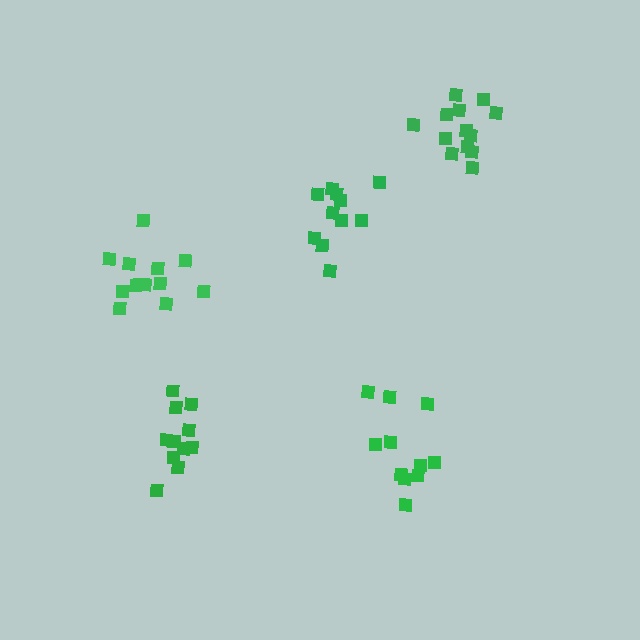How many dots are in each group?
Group 1: 11 dots, Group 2: 13 dots, Group 3: 11 dots, Group 4: 11 dots, Group 5: 13 dots (59 total).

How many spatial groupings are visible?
There are 5 spatial groupings.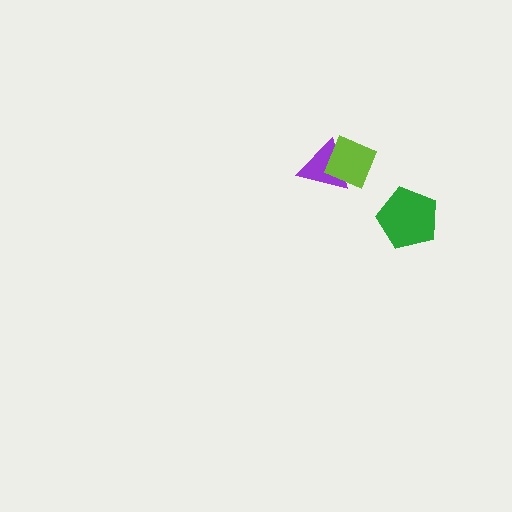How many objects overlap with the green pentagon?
0 objects overlap with the green pentagon.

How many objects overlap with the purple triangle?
1 object overlaps with the purple triangle.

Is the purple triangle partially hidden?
Yes, it is partially covered by another shape.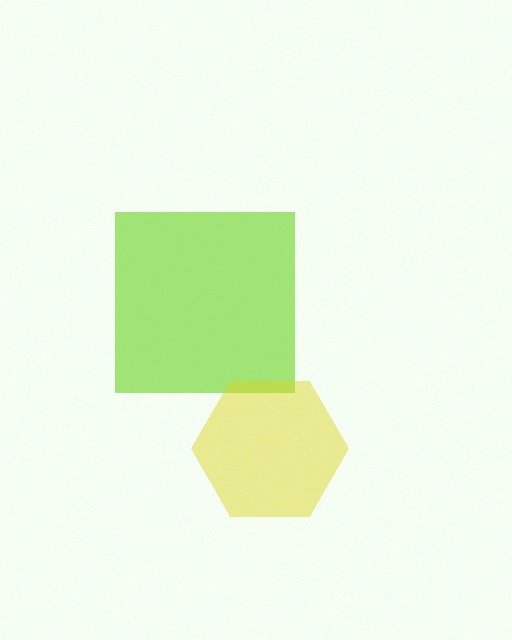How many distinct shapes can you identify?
There are 2 distinct shapes: a lime square, a yellow hexagon.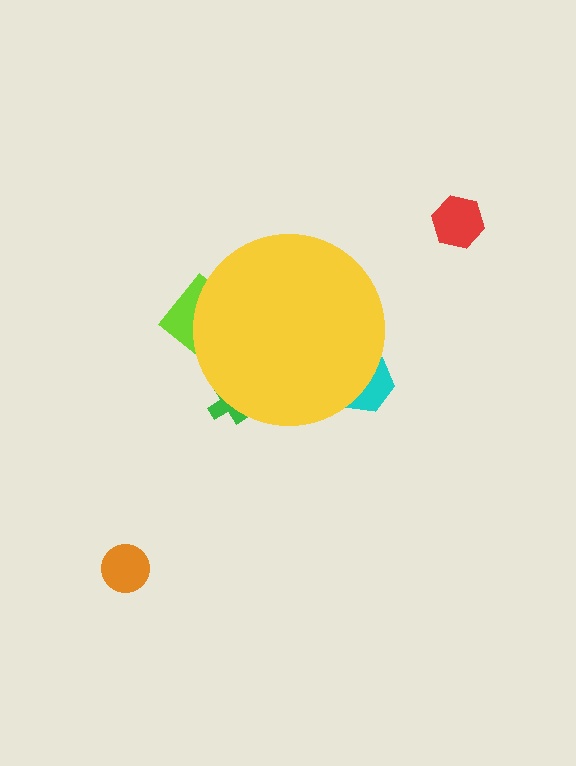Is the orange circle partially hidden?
No, the orange circle is fully visible.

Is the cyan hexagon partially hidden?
Yes, the cyan hexagon is partially hidden behind the yellow circle.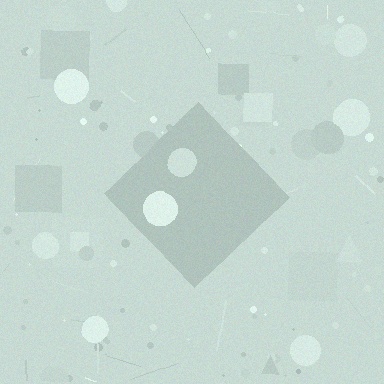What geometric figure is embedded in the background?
A diamond is embedded in the background.